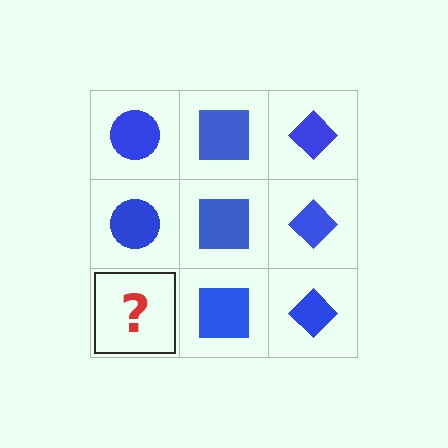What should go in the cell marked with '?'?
The missing cell should contain a blue circle.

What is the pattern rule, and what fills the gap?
The rule is that each column has a consistent shape. The gap should be filled with a blue circle.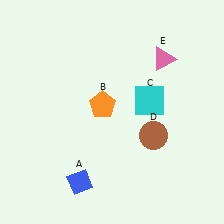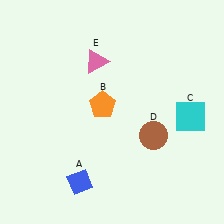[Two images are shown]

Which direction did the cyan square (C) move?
The cyan square (C) moved right.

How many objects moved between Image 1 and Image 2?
2 objects moved between the two images.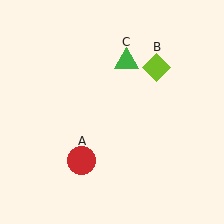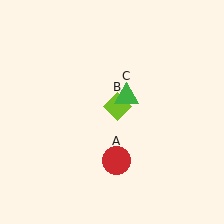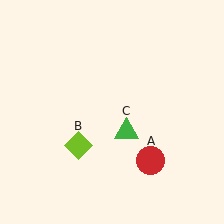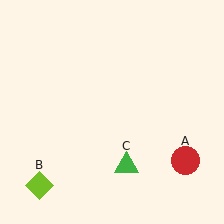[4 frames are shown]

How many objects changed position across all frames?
3 objects changed position: red circle (object A), lime diamond (object B), green triangle (object C).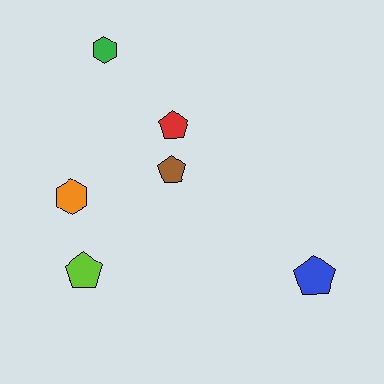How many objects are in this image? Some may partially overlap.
There are 6 objects.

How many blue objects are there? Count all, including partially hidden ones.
There is 1 blue object.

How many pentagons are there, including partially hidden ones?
There are 4 pentagons.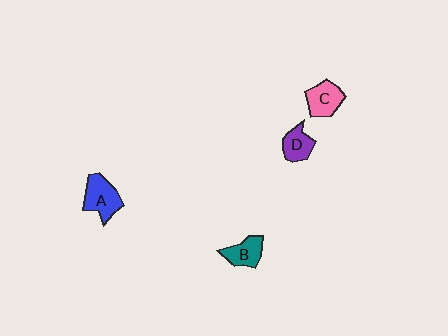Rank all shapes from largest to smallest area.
From largest to smallest: A (blue), C (pink), B (teal), D (purple).